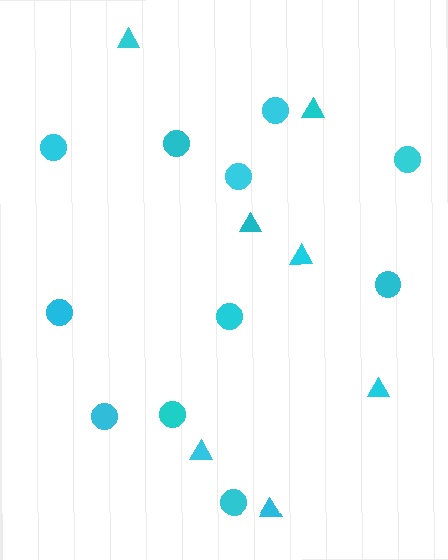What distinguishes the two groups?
There are 2 groups: one group of circles (11) and one group of triangles (7).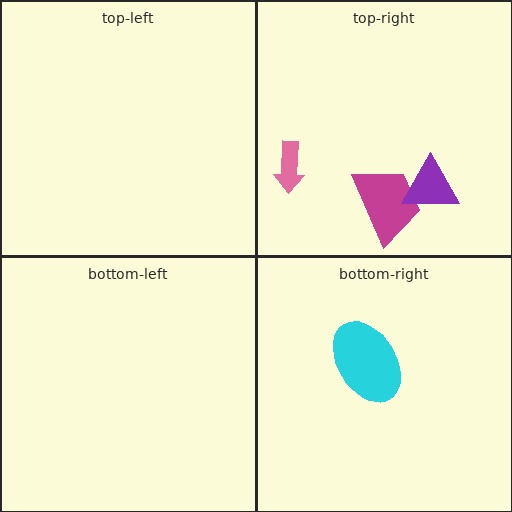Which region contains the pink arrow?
The top-right region.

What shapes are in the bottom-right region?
The cyan ellipse.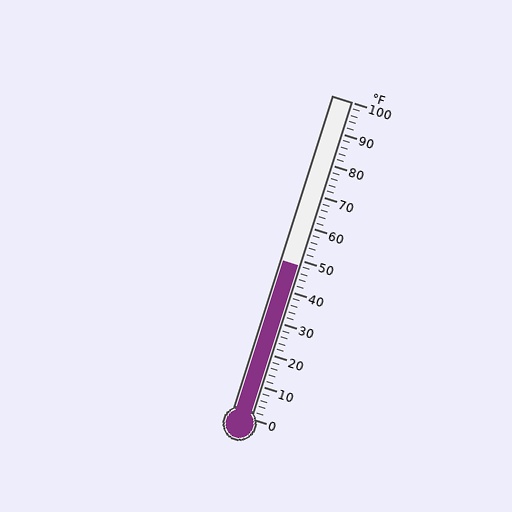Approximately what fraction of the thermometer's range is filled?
The thermometer is filled to approximately 50% of its range.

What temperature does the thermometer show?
The thermometer shows approximately 48°F.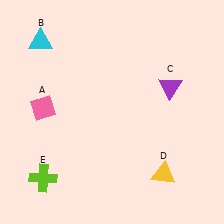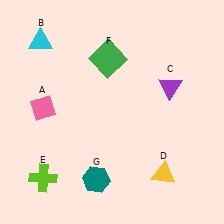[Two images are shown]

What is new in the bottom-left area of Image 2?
A teal hexagon (G) was added in the bottom-left area of Image 2.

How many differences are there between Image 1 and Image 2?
There are 2 differences between the two images.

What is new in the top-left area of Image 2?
A green square (F) was added in the top-left area of Image 2.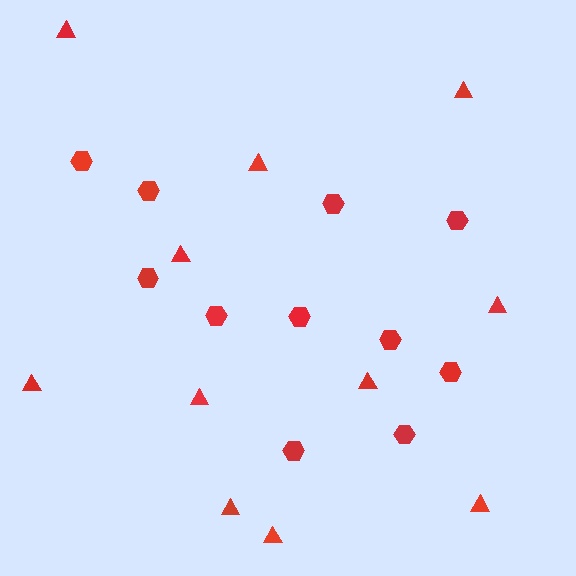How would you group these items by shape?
There are 2 groups: one group of triangles (11) and one group of hexagons (11).